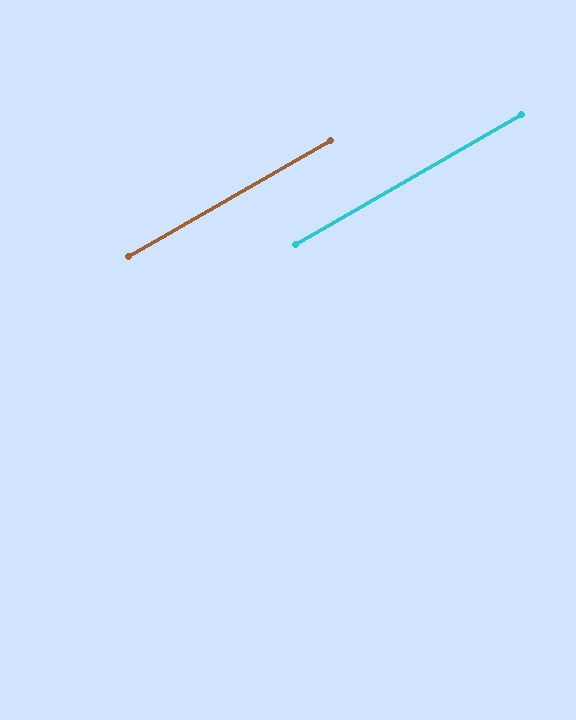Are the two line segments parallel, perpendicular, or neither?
Parallel — their directions differ by only 0.1°.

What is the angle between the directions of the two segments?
Approximately 0 degrees.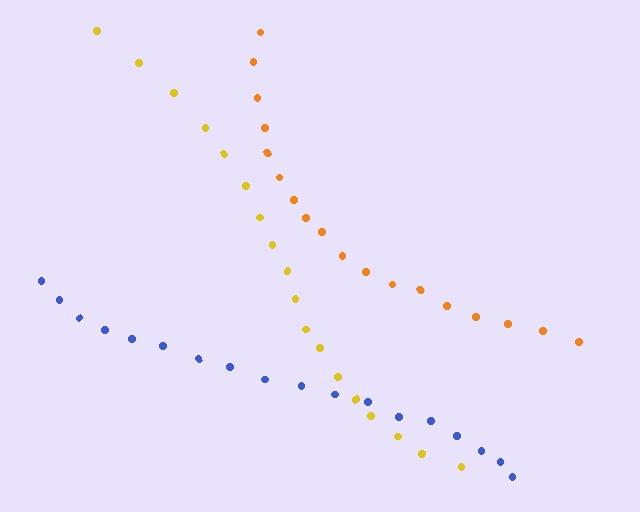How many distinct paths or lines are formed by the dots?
There are 3 distinct paths.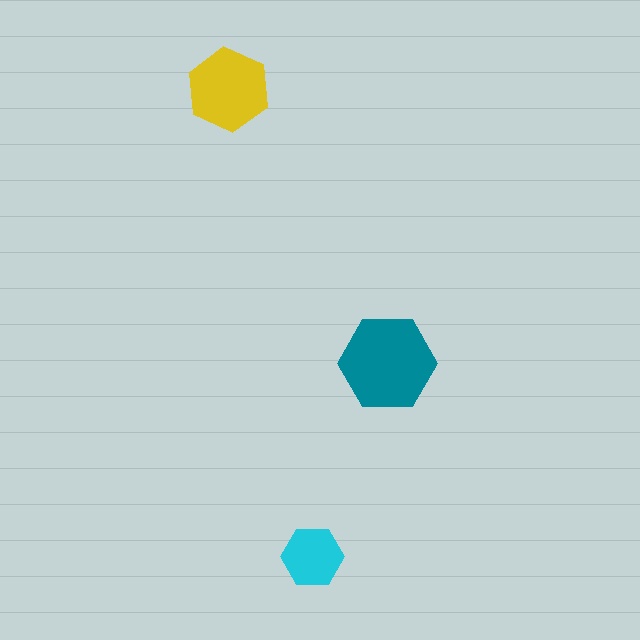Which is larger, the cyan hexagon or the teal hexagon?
The teal one.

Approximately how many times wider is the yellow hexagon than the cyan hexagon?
About 1.5 times wider.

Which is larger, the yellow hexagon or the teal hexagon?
The teal one.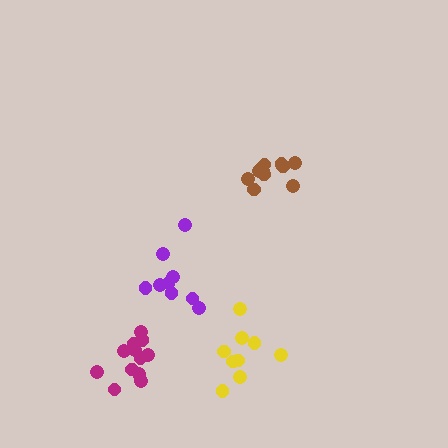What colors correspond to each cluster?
The clusters are colored: magenta, brown, purple, yellow.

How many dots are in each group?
Group 1: 12 dots, Group 2: 11 dots, Group 3: 9 dots, Group 4: 9 dots (41 total).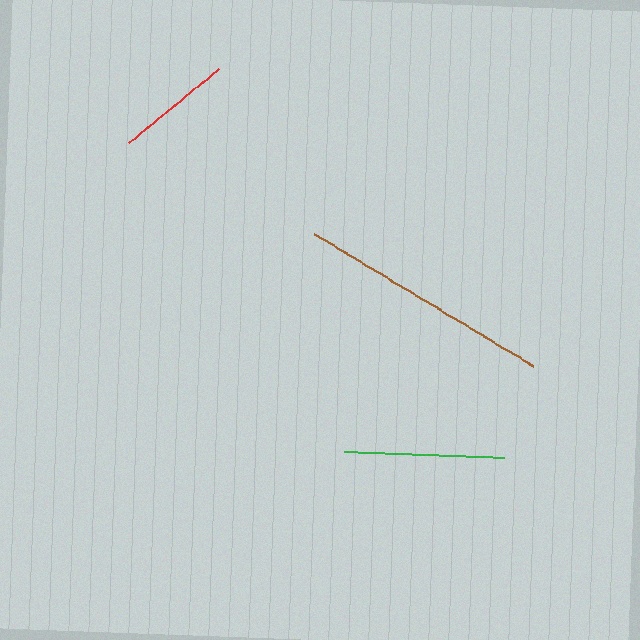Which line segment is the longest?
The brown line is the longest at approximately 257 pixels.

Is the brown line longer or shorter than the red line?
The brown line is longer than the red line.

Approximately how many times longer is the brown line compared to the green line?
The brown line is approximately 1.6 times the length of the green line.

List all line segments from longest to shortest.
From longest to shortest: brown, green, red.